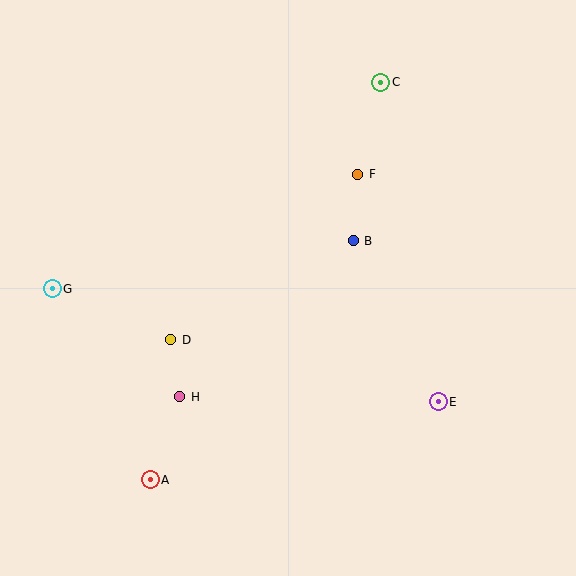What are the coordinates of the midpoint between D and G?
The midpoint between D and G is at (112, 314).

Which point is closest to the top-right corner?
Point C is closest to the top-right corner.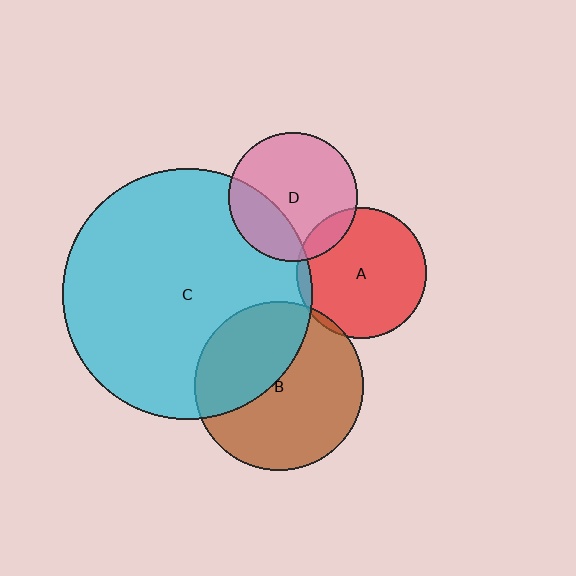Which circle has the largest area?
Circle C (cyan).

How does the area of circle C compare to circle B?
Approximately 2.2 times.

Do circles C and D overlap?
Yes.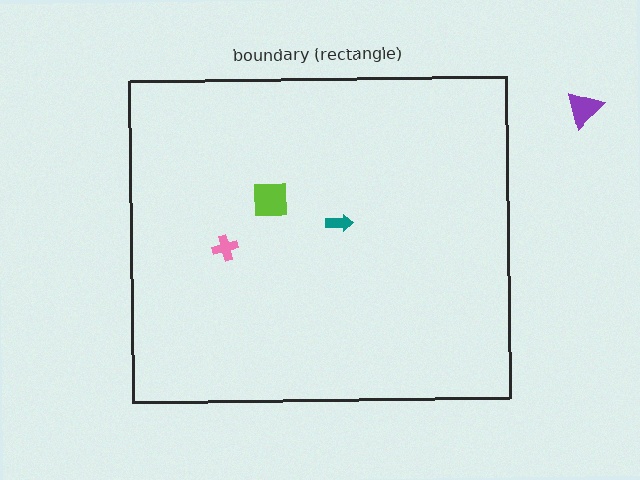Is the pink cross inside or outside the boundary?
Inside.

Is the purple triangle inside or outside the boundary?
Outside.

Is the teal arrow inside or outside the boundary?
Inside.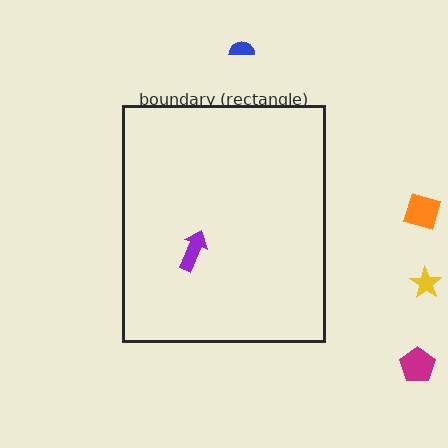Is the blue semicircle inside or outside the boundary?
Outside.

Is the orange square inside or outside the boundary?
Outside.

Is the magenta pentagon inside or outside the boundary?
Outside.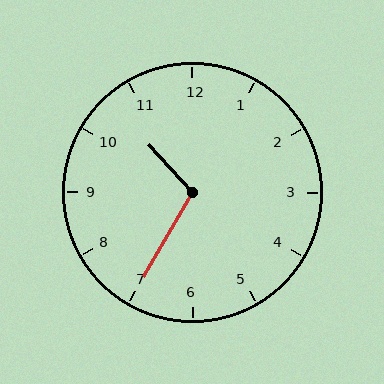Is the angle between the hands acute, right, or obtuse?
It is obtuse.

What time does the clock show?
10:35.